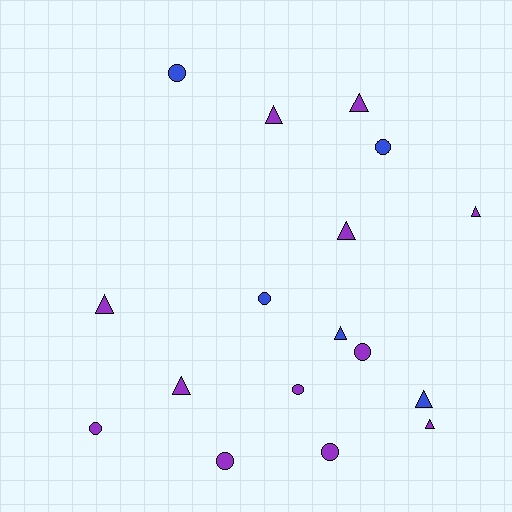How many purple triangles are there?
There are 7 purple triangles.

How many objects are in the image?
There are 17 objects.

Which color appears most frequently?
Purple, with 12 objects.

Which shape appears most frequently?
Triangle, with 9 objects.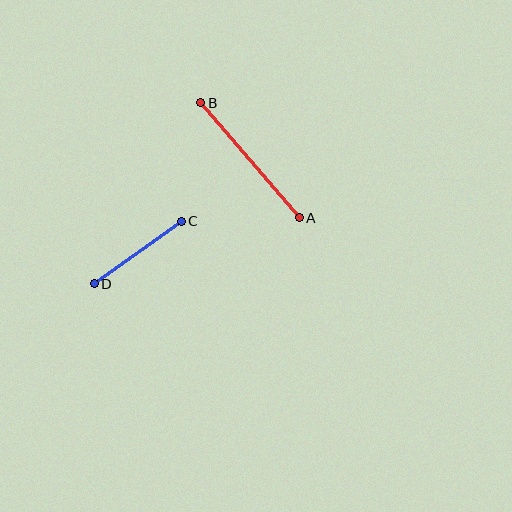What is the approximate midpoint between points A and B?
The midpoint is at approximately (250, 160) pixels.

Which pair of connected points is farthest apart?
Points A and B are farthest apart.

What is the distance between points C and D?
The distance is approximately 107 pixels.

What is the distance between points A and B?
The distance is approximately 151 pixels.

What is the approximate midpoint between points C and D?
The midpoint is at approximately (138, 253) pixels.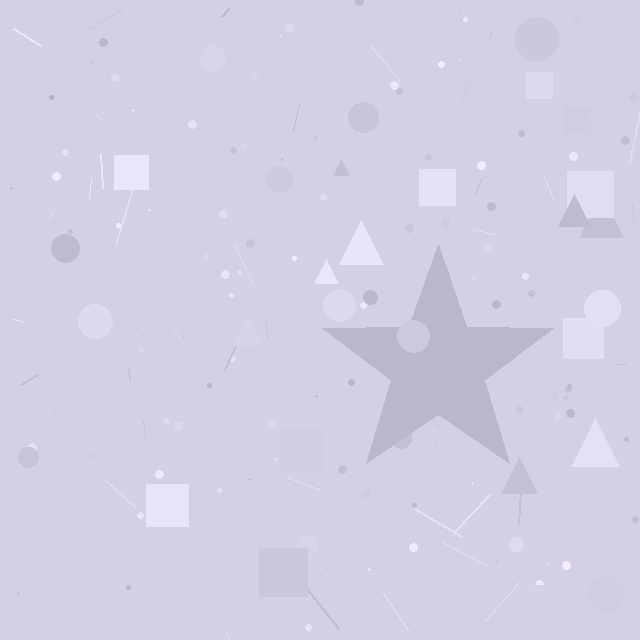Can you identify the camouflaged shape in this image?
The camouflaged shape is a star.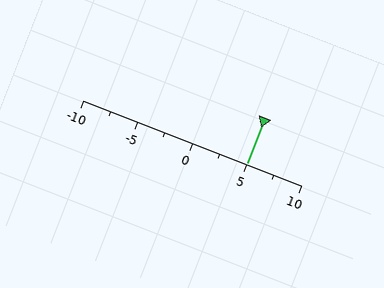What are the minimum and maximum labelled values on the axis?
The axis runs from -10 to 10.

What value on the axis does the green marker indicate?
The marker indicates approximately 5.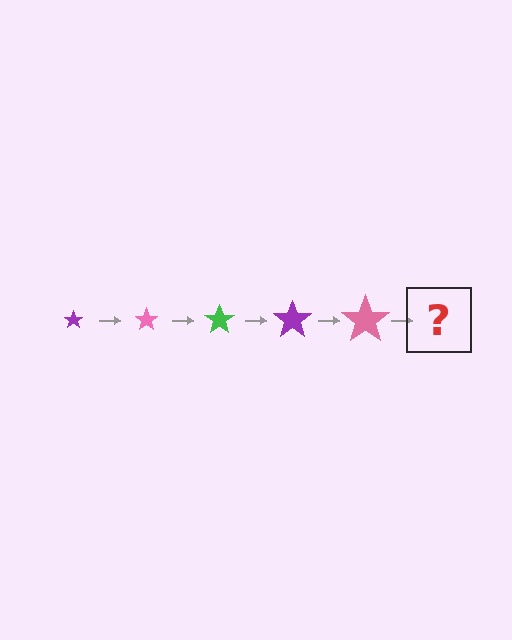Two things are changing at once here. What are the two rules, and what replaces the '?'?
The two rules are that the star grows larger each step and the color cycles through purple, pink, and green. The '?' should be a green star, larger than the previous one.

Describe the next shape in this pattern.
It should be a green star, larger than the previous one.